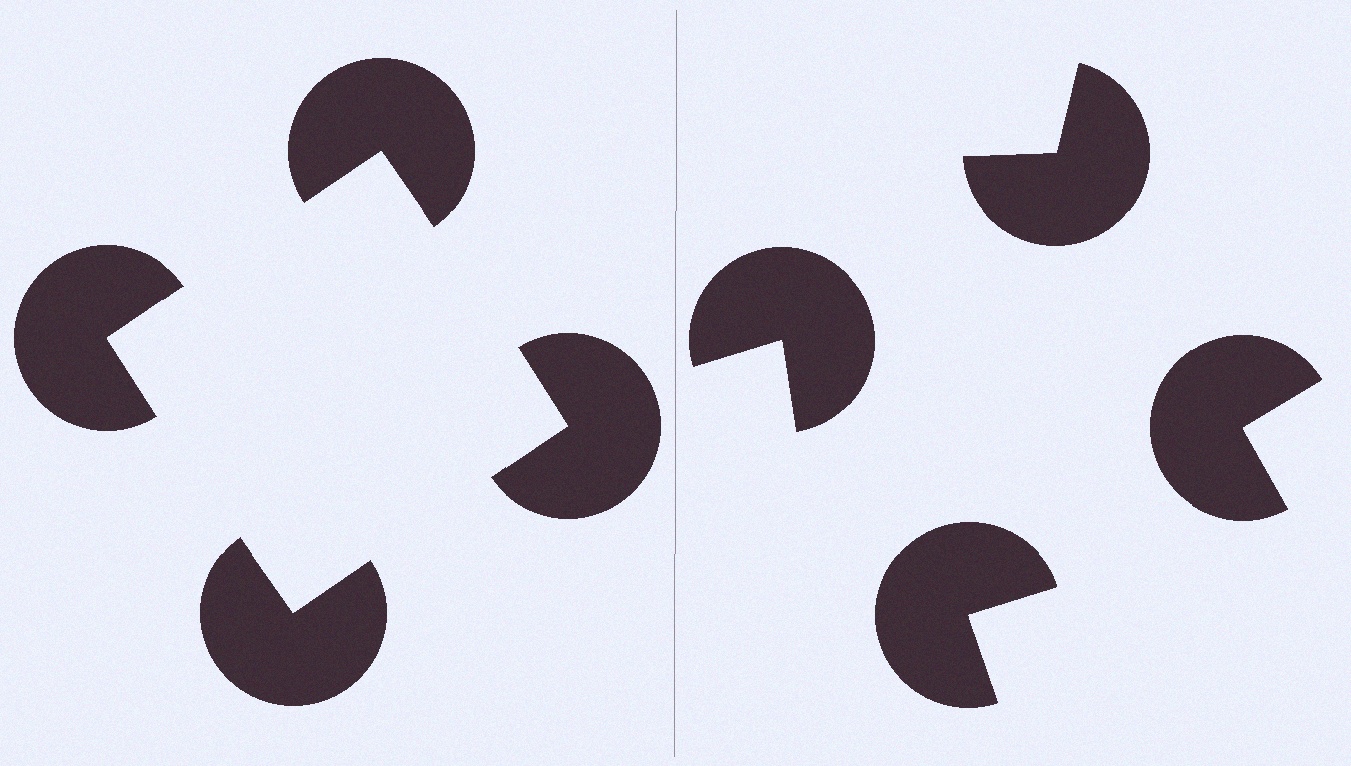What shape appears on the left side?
An illusory square.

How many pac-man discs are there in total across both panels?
8 — 4 on each side.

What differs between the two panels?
The pac-man discs are positioned identically on both sides; only the wedge orientations differ. On the left they align to a square; on the right they are misaligned.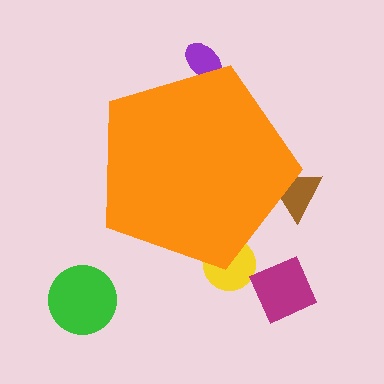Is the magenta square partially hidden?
No, the magenta square is fully visible.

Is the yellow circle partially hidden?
Yes, the yellow circle is partially hidden behind the orange pentagon.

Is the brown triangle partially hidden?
Yes, the brown triangle is partially hidden behind the orange pentagon.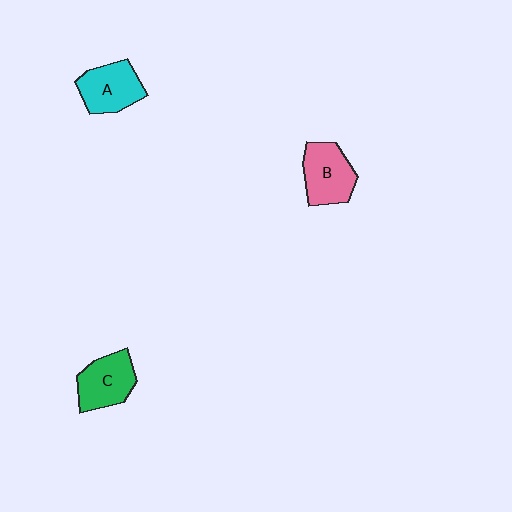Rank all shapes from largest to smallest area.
From largest to smallest: B (pink), C (green), A (cyan).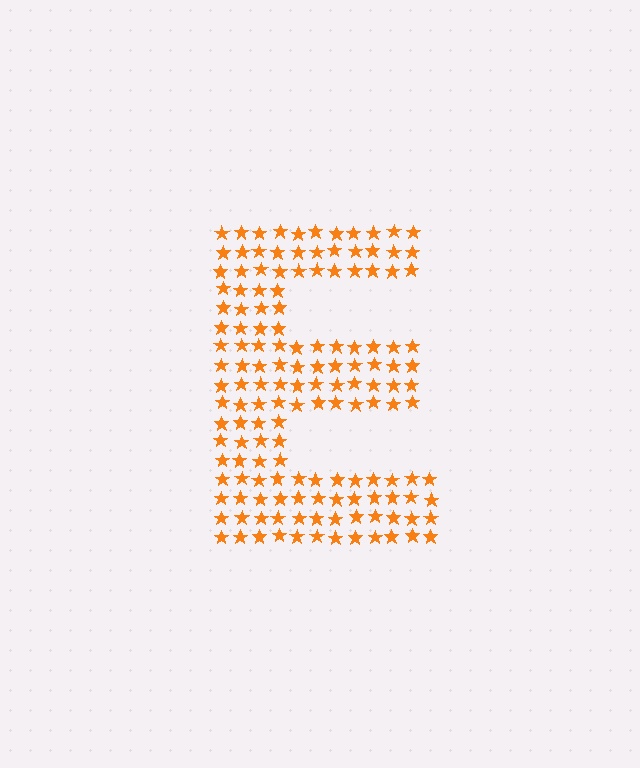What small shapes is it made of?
It is made of small stars.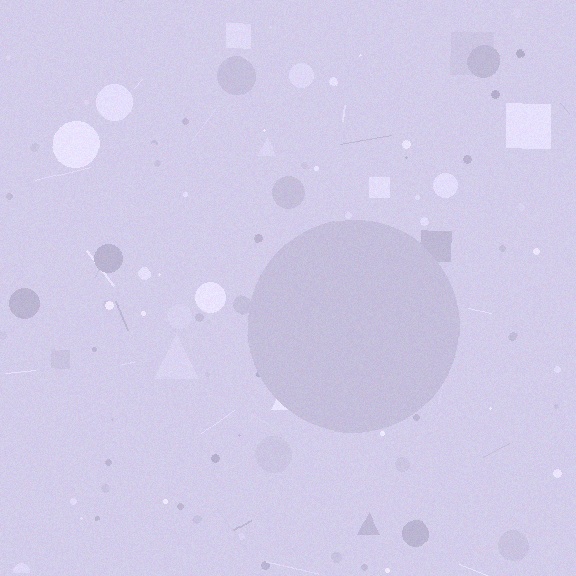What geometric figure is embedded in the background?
A circle is embedded in the background.